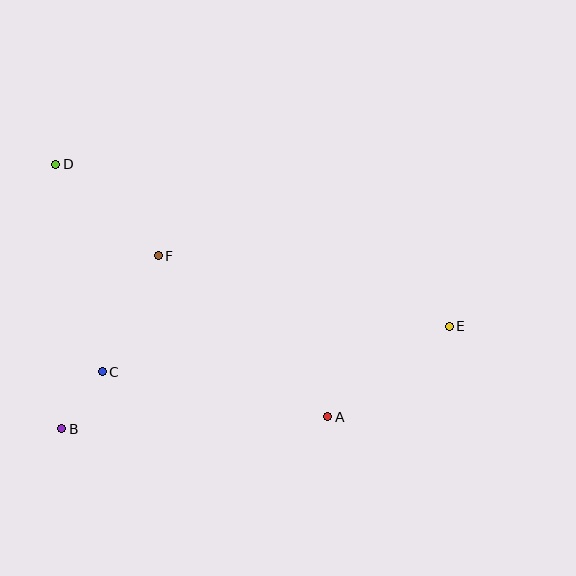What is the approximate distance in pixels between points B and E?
The distance between B and E is approximately 401 pixels.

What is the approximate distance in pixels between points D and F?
The distance between D and F is approximately 137 pixels.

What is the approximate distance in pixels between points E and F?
The distance between E and F is approximately 300 pixels.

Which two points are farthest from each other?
Points D and E are farthest from each other.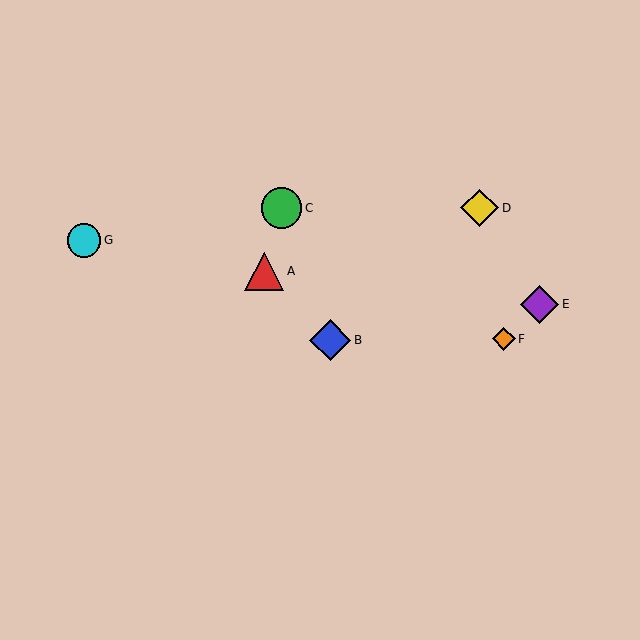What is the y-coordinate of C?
Object C is at y≈208.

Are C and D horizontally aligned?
Yes, both are at y≈208.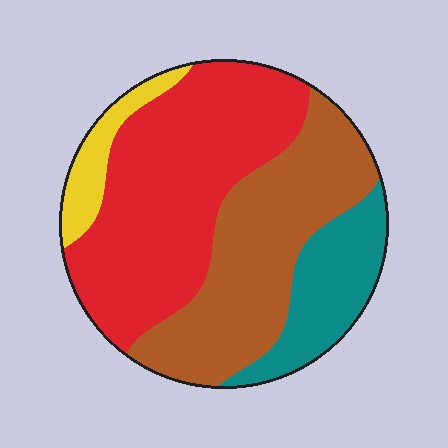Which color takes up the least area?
Yellow, at roughly 5%.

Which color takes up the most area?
Red, at roughly 45%.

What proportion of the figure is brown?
Brown covers roughly 35% of the figure.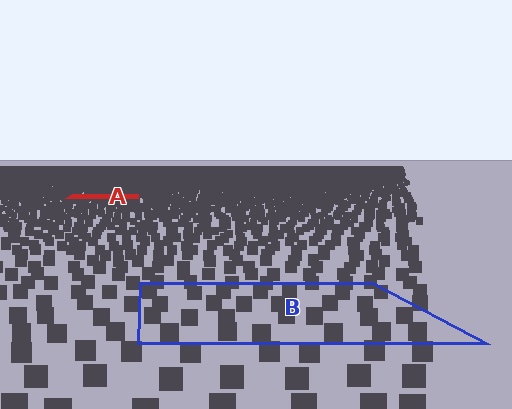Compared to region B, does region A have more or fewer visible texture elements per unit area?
Region A has more texture elements per unit area — they are packed more densely because it is farther away.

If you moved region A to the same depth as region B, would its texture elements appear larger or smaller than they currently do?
They would appear larger. At a closer depth, the same texture elements are projected at a bigger on-screen size.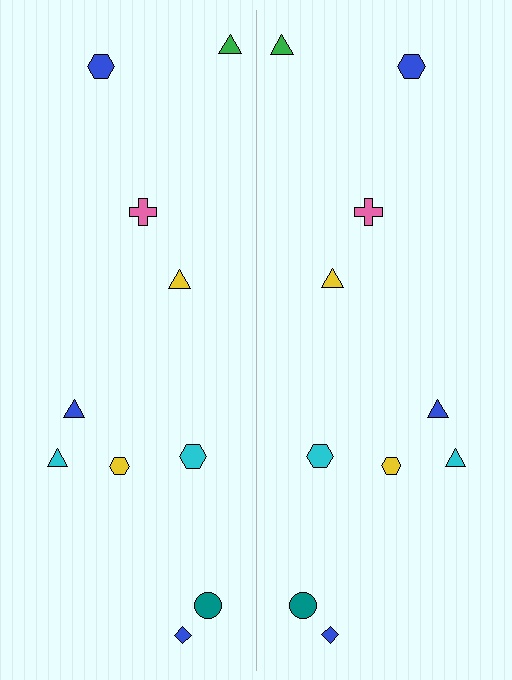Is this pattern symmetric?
Yes, this pattern has bilateral (reflection) symmetry.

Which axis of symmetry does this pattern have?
The pattern has a vertical axis of symmetry running through the center of the image.